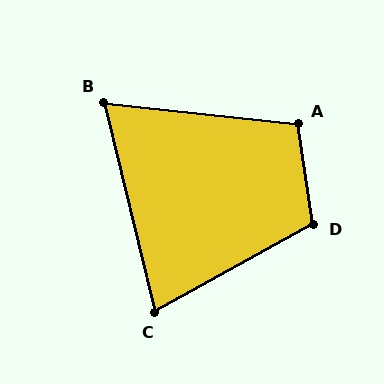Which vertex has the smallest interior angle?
B, at approximately 70 degrees.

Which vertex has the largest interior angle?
D, at approximately 110 degrees.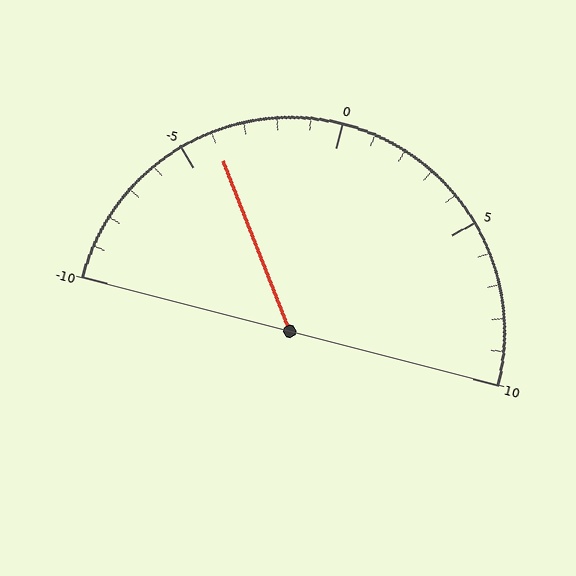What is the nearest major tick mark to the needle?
The nearest major tick mark is -5.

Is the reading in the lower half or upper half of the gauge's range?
The reading is in the lower half of the range (-10 to 10).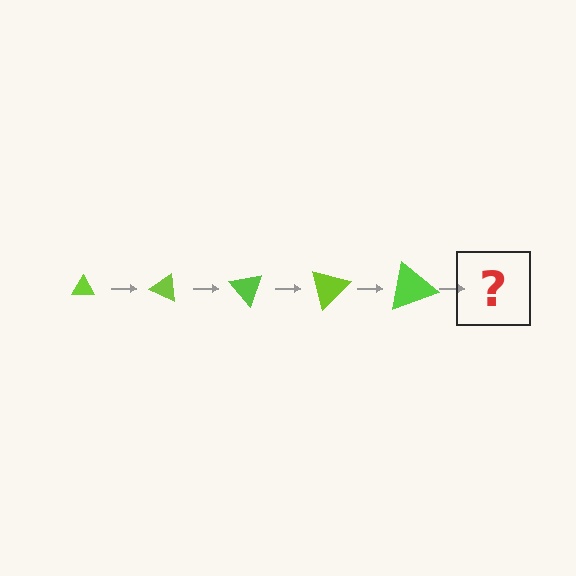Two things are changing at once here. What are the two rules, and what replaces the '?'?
The two rules are that the triangle grows larger each step and it rotates 25 degrees each step. The '?' should be a triangle, larger than the previous one and rotated 125 degrees from the start.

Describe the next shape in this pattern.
It should be a triangle, larger than the previous one and rotated 125 degrees from the start.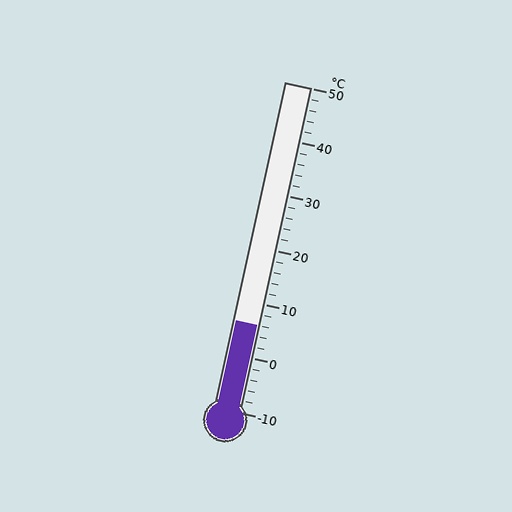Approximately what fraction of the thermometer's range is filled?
The thermometer is filled to approximately 25% of its range.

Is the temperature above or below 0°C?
The temperature is above 0°C.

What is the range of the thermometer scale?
The thermometer scale ranges from -10°C to 50°C.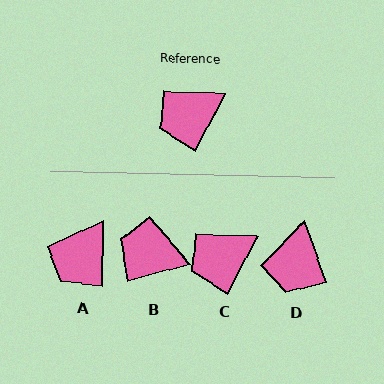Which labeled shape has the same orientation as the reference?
C.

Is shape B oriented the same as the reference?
No, it is off by about 48 degrees.